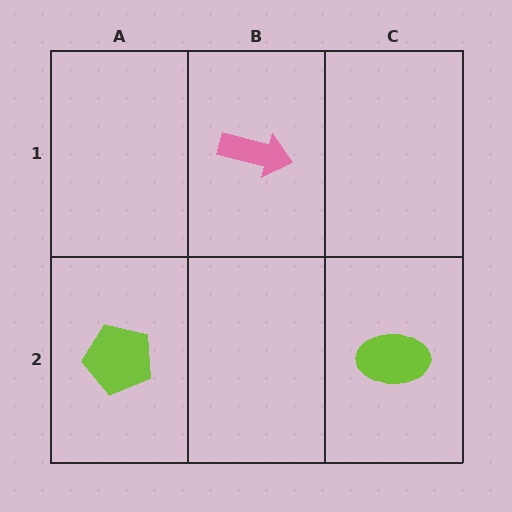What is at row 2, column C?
A lime ellipse.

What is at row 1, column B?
A pink arrow.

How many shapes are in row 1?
1 shape.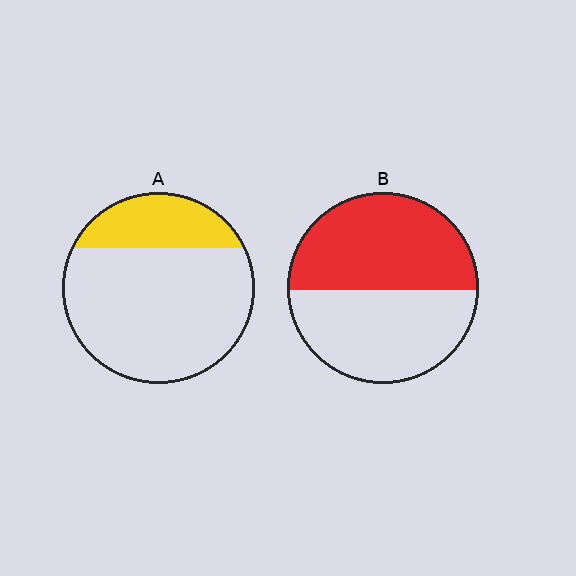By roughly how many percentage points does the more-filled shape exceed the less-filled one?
By roughly 25 percentage points (B over A).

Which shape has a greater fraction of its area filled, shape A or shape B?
Shape B.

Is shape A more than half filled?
No.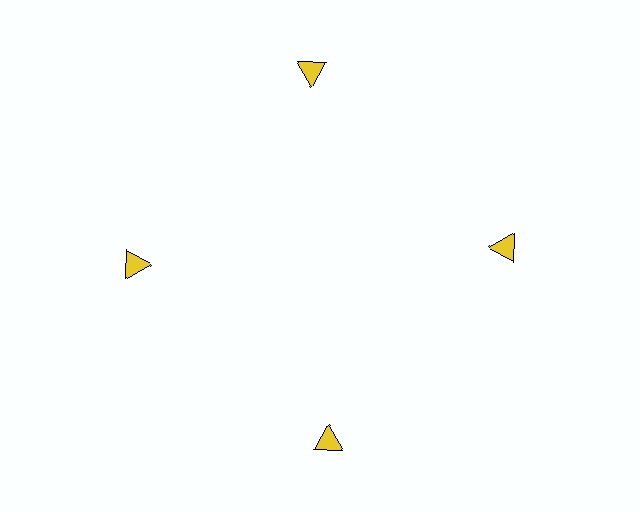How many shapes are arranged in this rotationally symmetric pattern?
There are 4 shapes, arranged in 4 groups of 1.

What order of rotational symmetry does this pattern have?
This pattern has 4-fold rotational symmetry.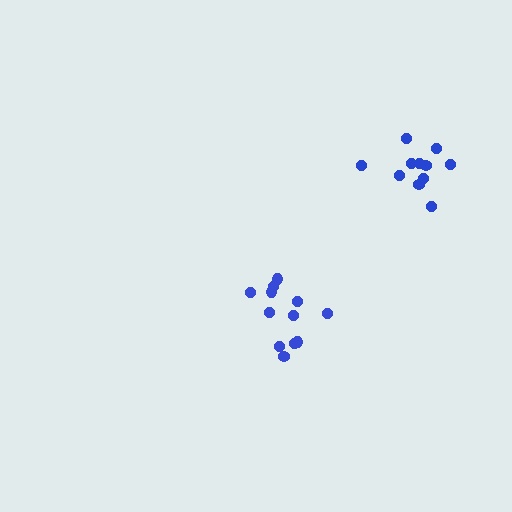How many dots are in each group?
Group 1: 12 dots, Group 2: 11 dots (23 total).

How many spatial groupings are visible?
There are 2 spatial groupings.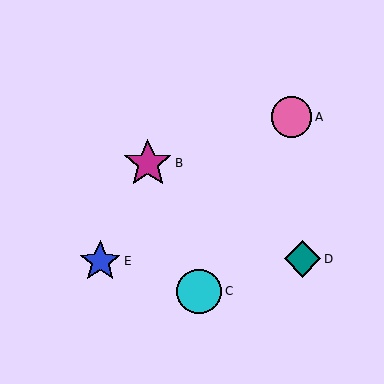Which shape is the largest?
The magenta star (labeled B) is the largest.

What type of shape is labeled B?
Shape B is a magenta star.